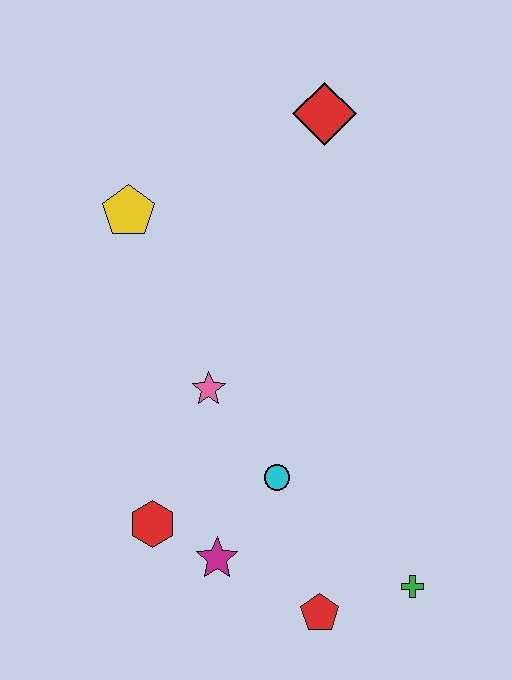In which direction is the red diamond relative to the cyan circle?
The red diamond is above the cyan circle.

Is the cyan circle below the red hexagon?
No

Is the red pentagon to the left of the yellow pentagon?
No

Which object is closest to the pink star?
The cyan circle is closest to the pink star.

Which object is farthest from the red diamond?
The red pentagon is farthest from the red diamond.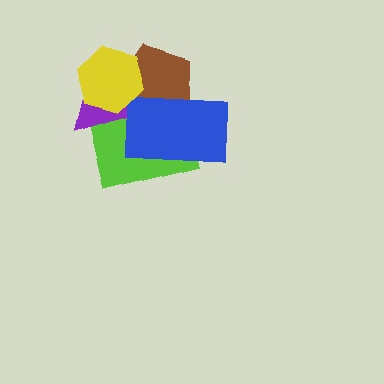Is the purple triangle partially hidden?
Yes, it is partially covered by another shape.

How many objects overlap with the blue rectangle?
3 objects overlap with the blue rectangle.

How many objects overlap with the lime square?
4 objects overlap with the lime square.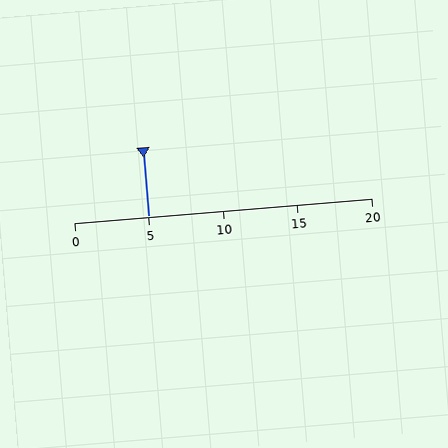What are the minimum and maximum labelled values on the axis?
The axis runs from 0 to 20.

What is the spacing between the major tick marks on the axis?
The major ticks are spaced 5 apart.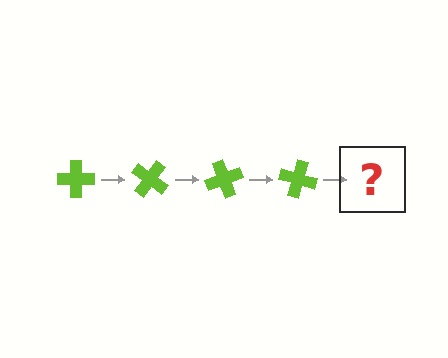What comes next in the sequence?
The next element should be a lime cross rotated 140 degrees.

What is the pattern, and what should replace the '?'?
The pattern is that the cross rotates 35 degrees each step. The '?' should be a lime cross rotated 140 degrees.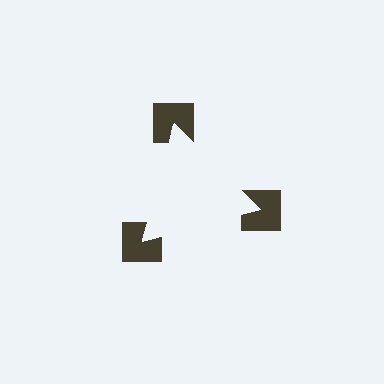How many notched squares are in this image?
There are 3 — one at each vertex of the illusory triangle.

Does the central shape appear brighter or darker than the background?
It typically appears slightly brighter than the background, even though no actual brightness change is drawn.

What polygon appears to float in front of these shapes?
An illusory triangle — its edges are inferred from the aligned wedge cuts in the notched squares, not physically drawn.